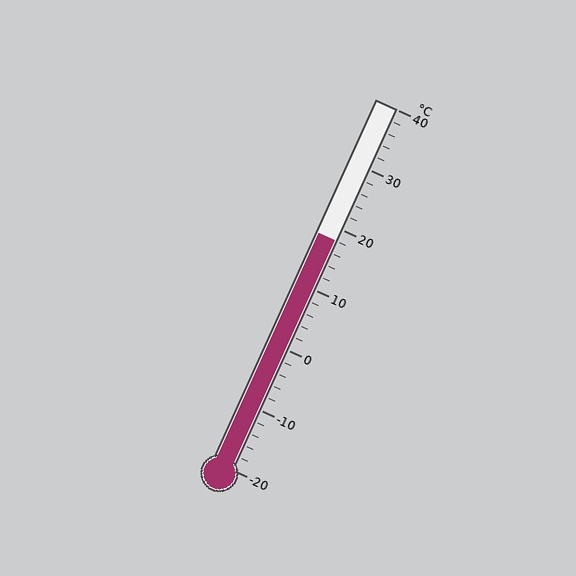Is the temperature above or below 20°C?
The temperature is below 20°C.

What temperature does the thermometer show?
The thermometer shows approximately 18°C.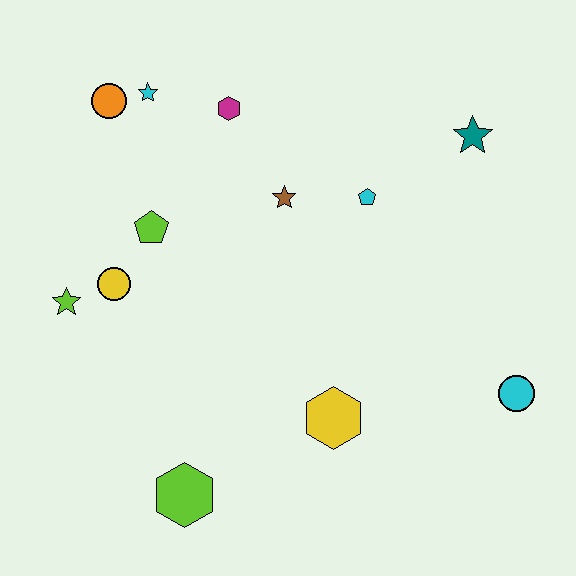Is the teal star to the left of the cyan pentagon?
No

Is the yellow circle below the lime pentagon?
Yes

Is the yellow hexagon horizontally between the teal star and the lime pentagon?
Yes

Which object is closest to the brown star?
The cyan pentagon is closest to the brown star.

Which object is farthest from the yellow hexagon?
The orange circle is farthest from the yellow hexagon.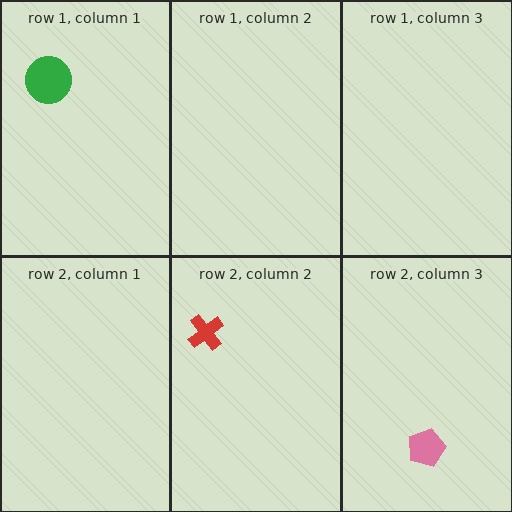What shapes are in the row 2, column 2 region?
The red cross.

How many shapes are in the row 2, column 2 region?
1.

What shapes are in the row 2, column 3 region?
The pink pentagon.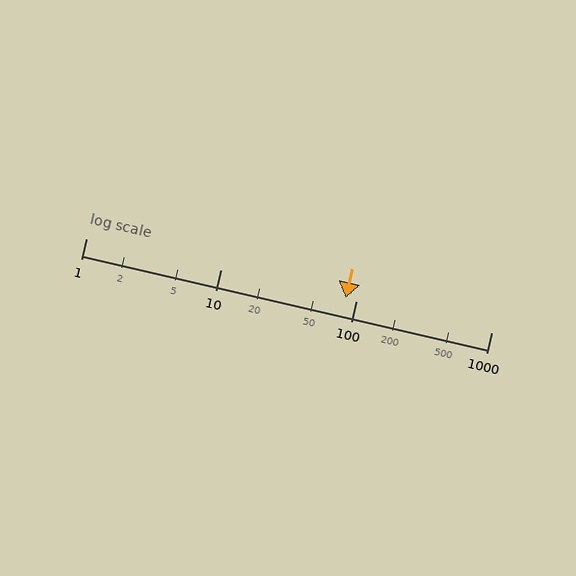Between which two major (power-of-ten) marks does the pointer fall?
The pointer is between 10 and 100.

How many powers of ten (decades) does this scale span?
The scale spans 3 decades, from 1 to 1000.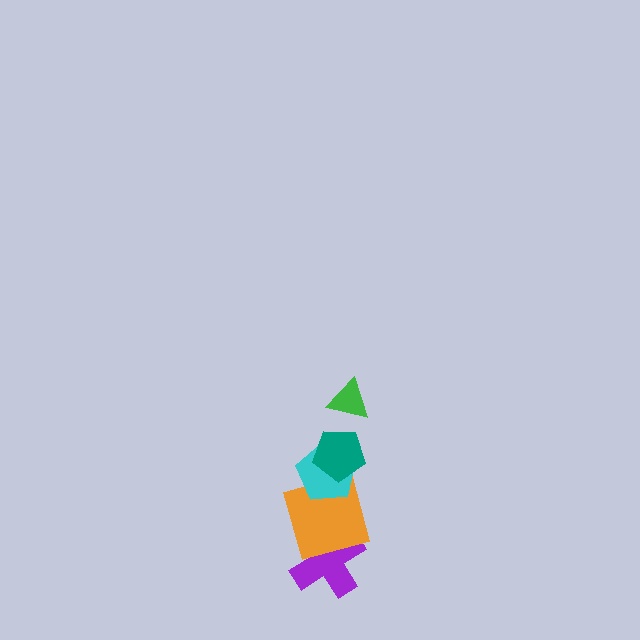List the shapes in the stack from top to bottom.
From top to bottom: the green triangle, the teal pentagon, the cyan pentagon, the orange square, the purple cross.